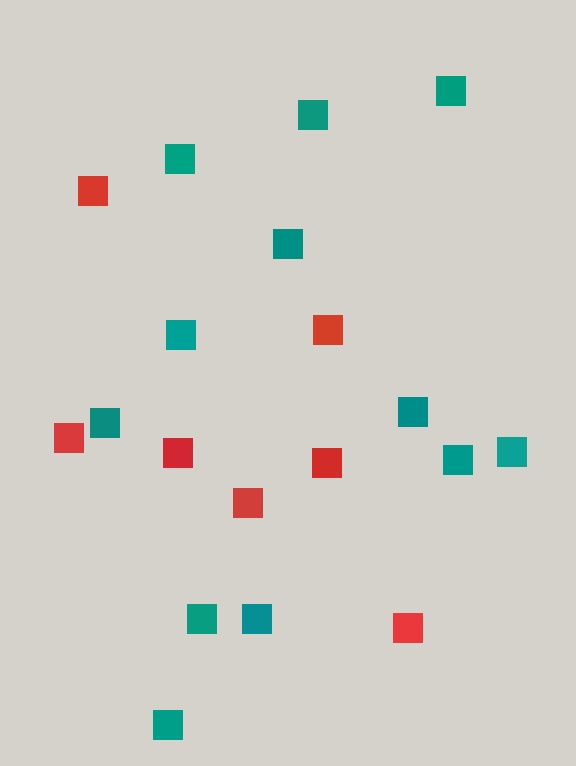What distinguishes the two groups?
There are 2 groups: one group of red squares (7) and one group of teal squares (12).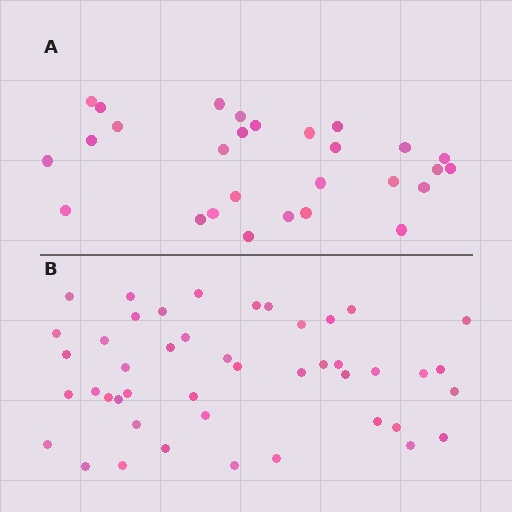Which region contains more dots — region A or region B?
Region B (the bottom region) has more dots.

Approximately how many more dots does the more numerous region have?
Region B has approximately 15 more dots than region A.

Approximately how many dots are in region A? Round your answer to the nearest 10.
About 30 dots. (The exact count is 28, which rounds to 30.)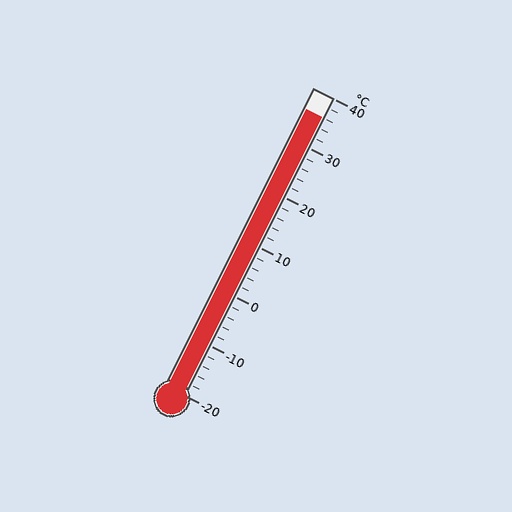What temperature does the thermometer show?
The thermometer shows approximately 36°C.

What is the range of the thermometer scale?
The thermometer scale ranges from -20°C to 40°C.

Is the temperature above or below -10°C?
The temperature is above -10°C.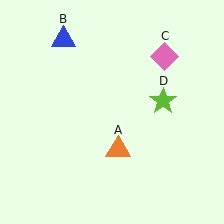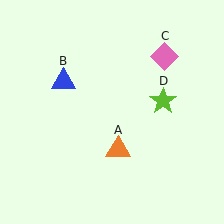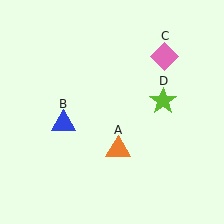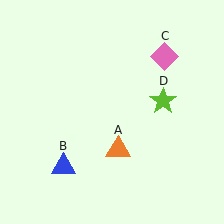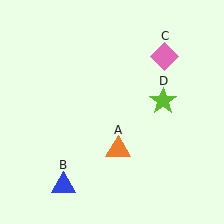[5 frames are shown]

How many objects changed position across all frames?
1 object changed position: blue triangle (object B).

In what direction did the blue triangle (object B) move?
The blue triangle (object B) moved down.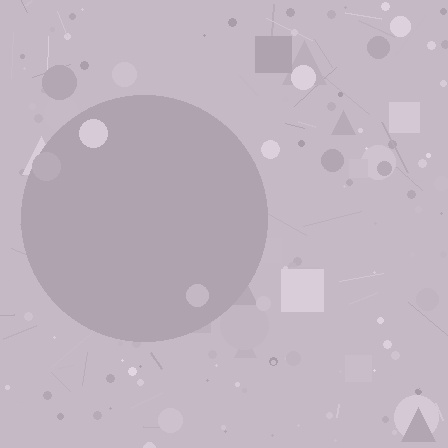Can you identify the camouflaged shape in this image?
The camouflaged shape is a circle.